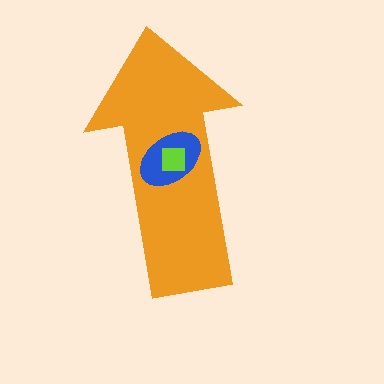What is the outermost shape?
The orange arrow.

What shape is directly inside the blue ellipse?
The lime square.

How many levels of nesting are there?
3.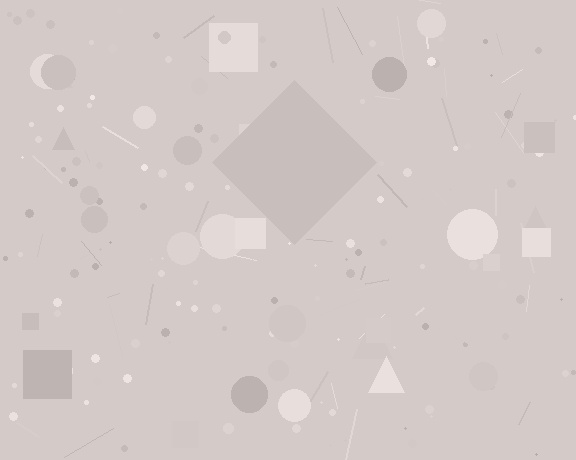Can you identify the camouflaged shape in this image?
The camouflaged shape is a diamond.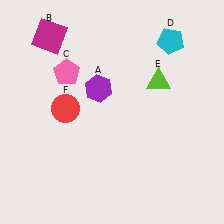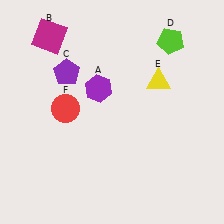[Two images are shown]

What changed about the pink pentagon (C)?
In Image 1, C is pink. In Image 2, it changed to purple.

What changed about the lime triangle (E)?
In Image 1, E is lime. In Image 2, it changed to yellow.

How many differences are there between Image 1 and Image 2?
There are 3 differences between the two images.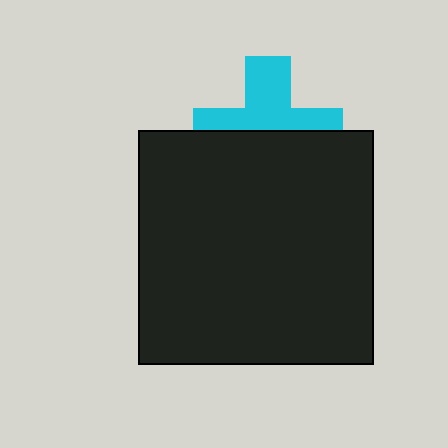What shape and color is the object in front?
The object in front is a black square.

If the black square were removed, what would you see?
You would see the complete cyan cross.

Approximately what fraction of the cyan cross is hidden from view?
Roughly 51% of the cyan cross is hidden behind the black square.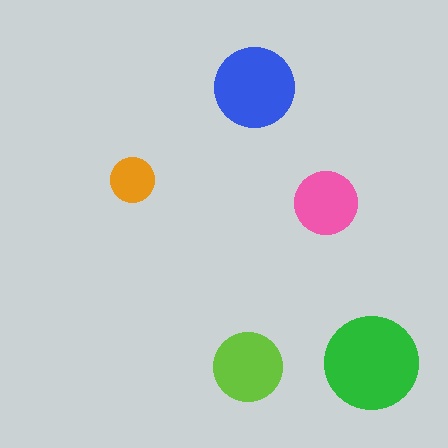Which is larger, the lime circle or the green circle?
The green one.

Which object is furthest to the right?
The green circle is rightmost.